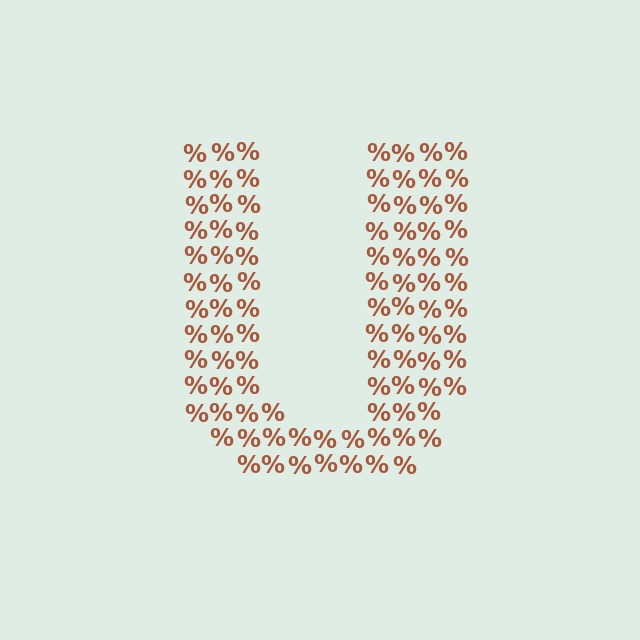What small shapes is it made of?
It is made of small percent signs.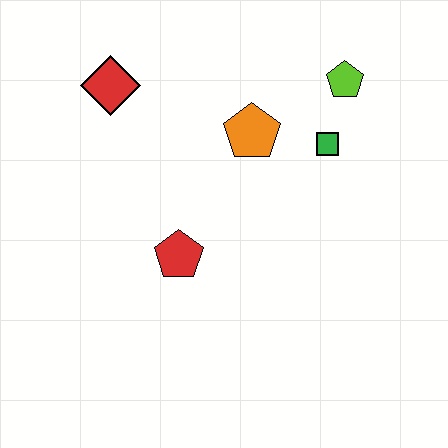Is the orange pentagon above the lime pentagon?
No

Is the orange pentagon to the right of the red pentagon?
Yes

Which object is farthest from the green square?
The red diamond is farthest from the green square.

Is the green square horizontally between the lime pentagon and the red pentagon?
Yes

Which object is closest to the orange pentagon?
The green square is closest to the orange pentagon.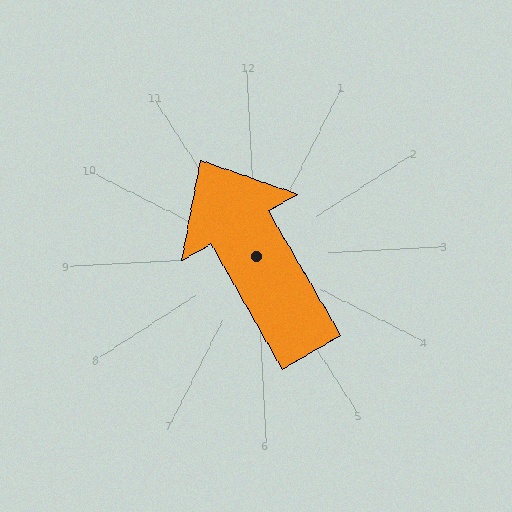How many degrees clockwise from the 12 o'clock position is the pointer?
Approximately 333 degrees.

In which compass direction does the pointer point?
Northwest.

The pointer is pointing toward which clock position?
Roughly 11 o'clock.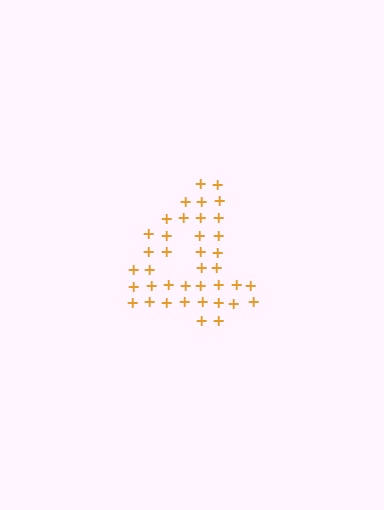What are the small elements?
The small elements are plus signs.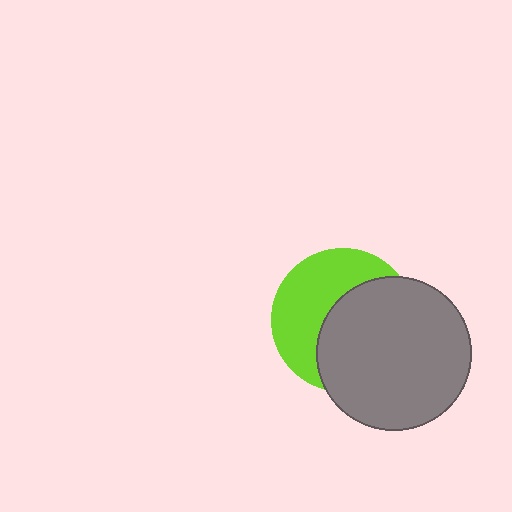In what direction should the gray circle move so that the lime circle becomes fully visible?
The gray circle should move right. That is the shortest direction to clear the overlap and leave the lime circle fully visible.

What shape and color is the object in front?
The object in front is a gray circle.